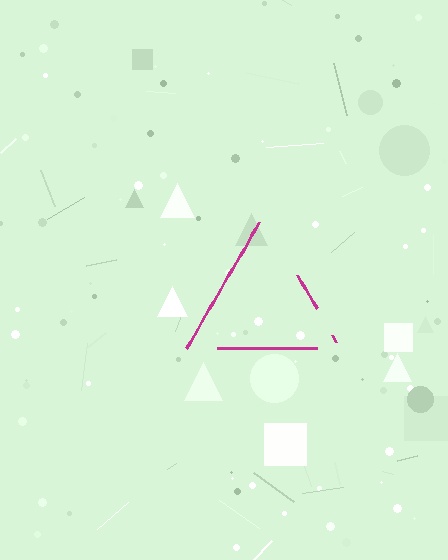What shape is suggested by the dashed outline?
The dashed outline suggests a triangle.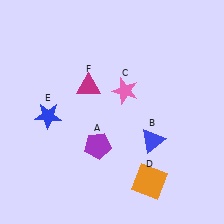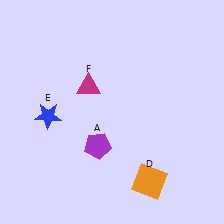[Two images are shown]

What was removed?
The blue triangle (B), the pink star (C) were removed in Image 2.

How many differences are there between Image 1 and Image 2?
There are 2 differences between the two images.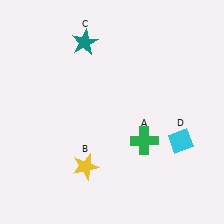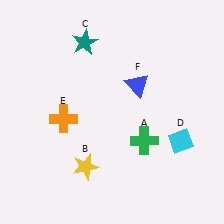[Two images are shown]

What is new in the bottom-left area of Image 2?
An orange cross (E) was added in the bottom-left area of Image 2.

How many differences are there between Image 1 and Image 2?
There are 2 differences between the two images.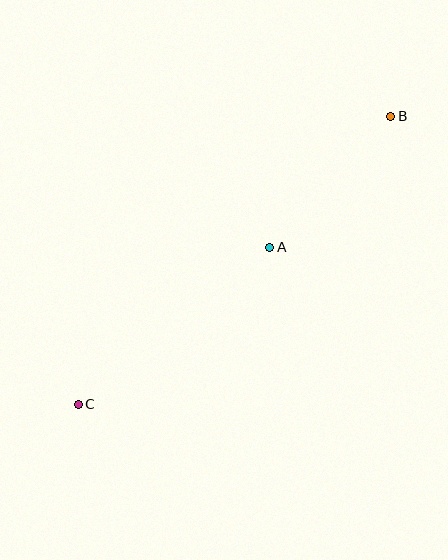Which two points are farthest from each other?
Points B and C are farthest from each other.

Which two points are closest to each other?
Points A and B are closest to each other.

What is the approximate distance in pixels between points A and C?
The distance between A and C is approximately 248 pixels.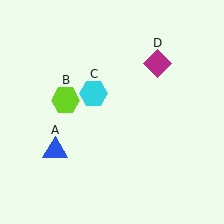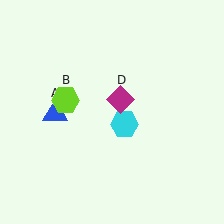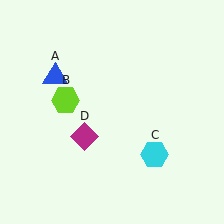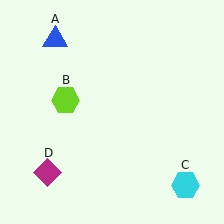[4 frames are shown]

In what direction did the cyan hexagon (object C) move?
The cyan hexagon (object C) moved down and to the right.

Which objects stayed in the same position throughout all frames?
Lime hexagon (object B) remained stationary.